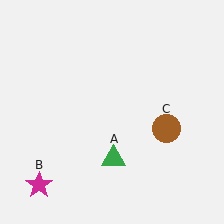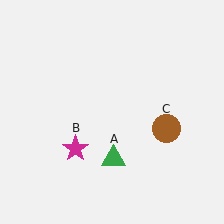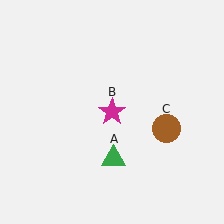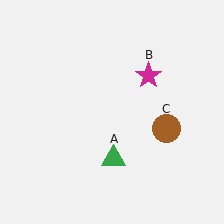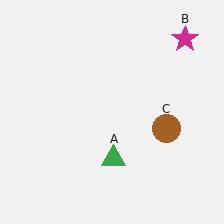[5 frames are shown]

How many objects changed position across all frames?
1 object changed position: magenta star (object B).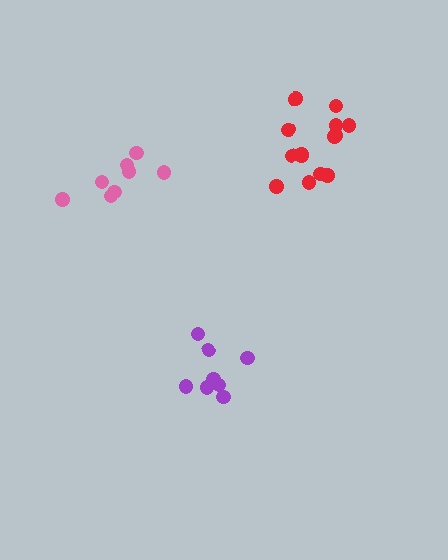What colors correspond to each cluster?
The clusters are colored: red, purple, pink.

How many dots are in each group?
Group 1: 14 dots, Group 2: 8 dots, Group 3: 8 dots (30 total).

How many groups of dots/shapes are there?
There are 3 groups.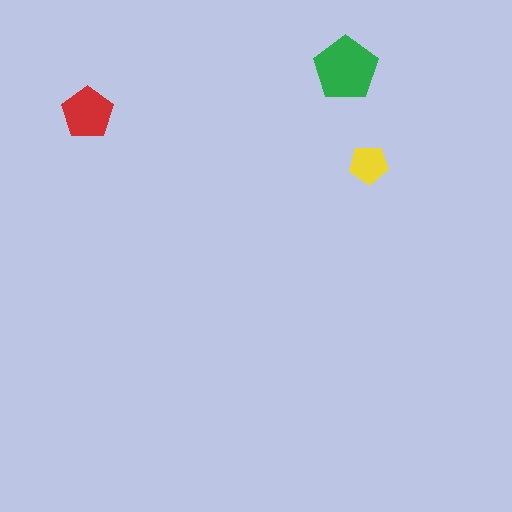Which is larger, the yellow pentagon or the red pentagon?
The red one.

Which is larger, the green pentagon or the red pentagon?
The green one.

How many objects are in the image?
There are 3 objects in the image.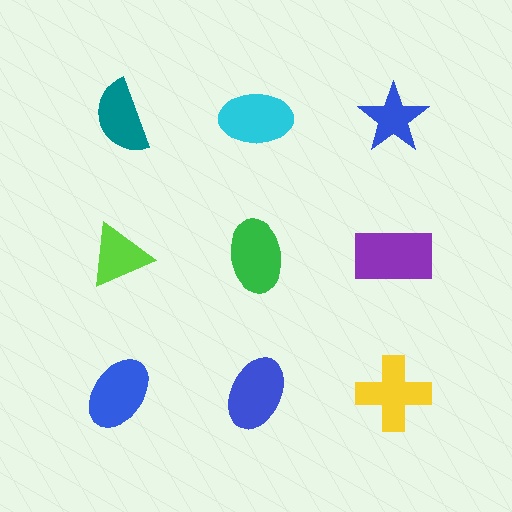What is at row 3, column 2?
A blue ellipse.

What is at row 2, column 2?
A green ellipse.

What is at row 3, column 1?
A blue ellipse.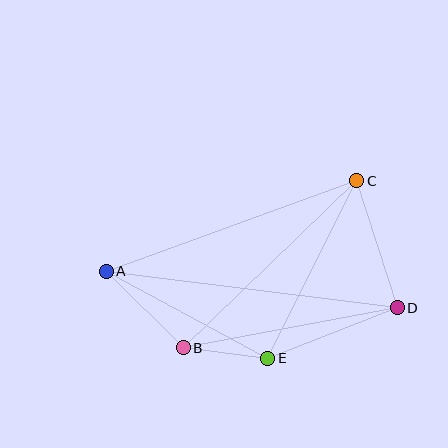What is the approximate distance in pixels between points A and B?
The distance between A and B is approximately 109 pixels.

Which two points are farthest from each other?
Points A and D are farthest from each other.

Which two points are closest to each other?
Points B and E are closest to each other.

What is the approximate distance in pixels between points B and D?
The distance between B and D is approximately 218 pixels.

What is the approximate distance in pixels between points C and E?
The distance between C and E is approximately 198 pixels.